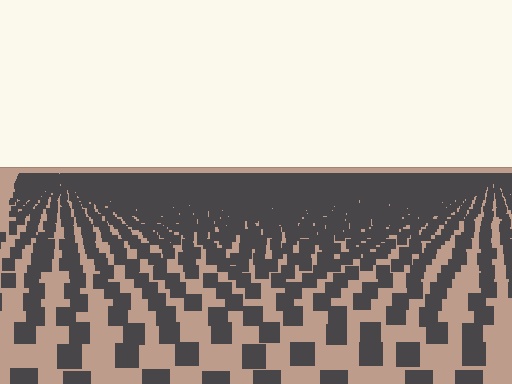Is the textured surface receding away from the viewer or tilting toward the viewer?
The surface is receding away from the viewer. Texture elements get smaller and denser toward the top.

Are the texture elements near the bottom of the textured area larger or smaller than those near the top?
Larger. Near the bottom, elements are closer to the viewer and appear at a bigger on-screen size.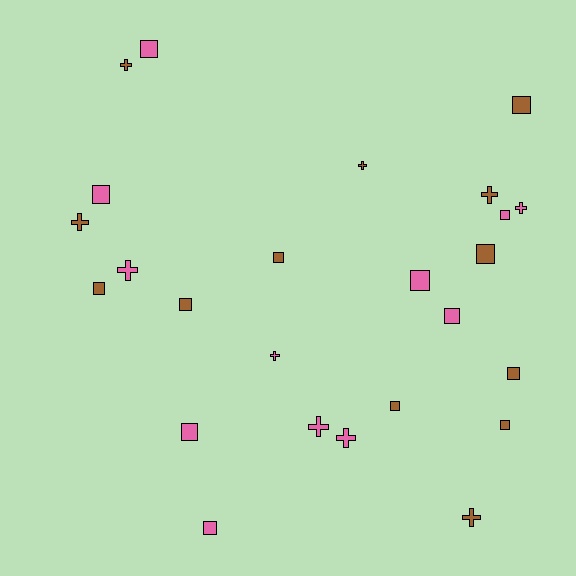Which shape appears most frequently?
Square, with 15 objects.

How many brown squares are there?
There are 8 brown squares.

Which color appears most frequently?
Brown, with 13 objects.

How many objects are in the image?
There are 25 objects.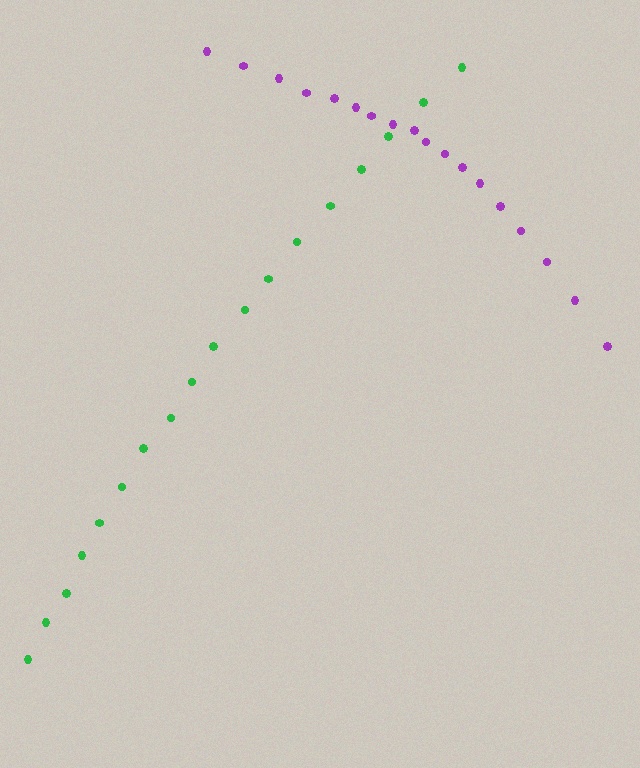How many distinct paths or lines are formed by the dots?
There are 2 distinct paths.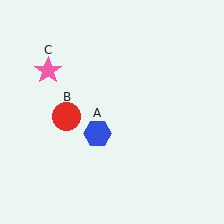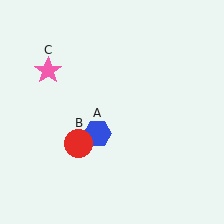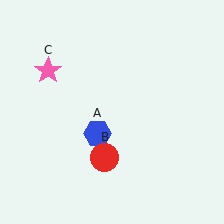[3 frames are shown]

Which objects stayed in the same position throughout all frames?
Blue hexagon (object A) and pink star (object C) remained stationary.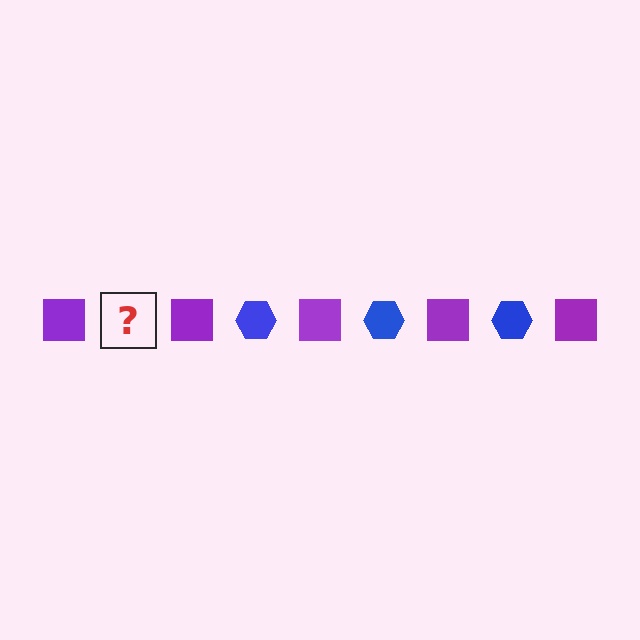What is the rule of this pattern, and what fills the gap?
The rule is that the pattern alternates between purple square and blue hexagon. The gap should be filled with a blue hexagon.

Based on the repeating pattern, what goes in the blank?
The blank should be a blue hexagon.